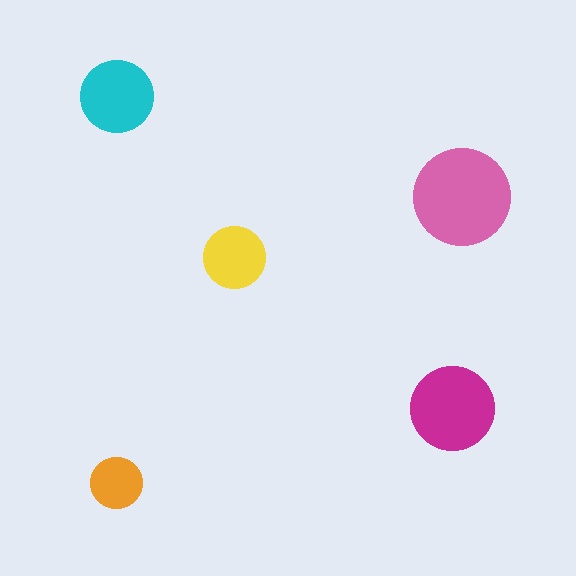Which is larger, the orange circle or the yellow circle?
The yellow one.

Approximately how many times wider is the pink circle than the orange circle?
About 2 times wider.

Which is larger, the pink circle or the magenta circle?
The pink one.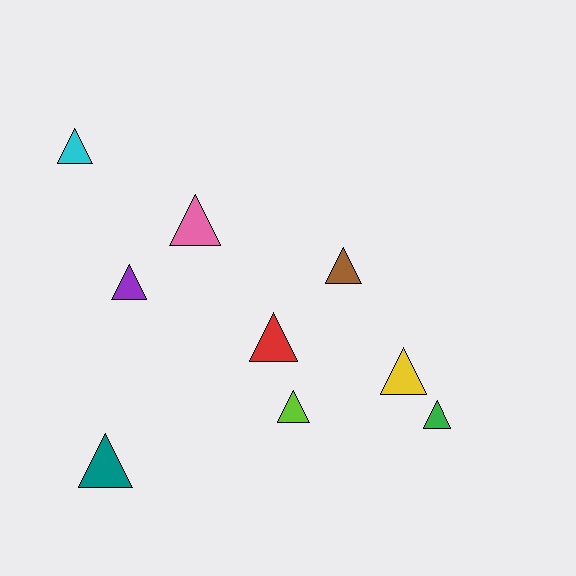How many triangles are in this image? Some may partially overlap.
There are 9 triangles.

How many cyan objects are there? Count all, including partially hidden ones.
There is 1 cyan object.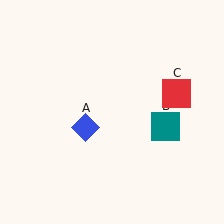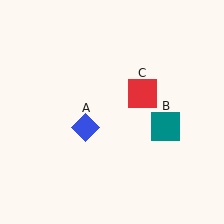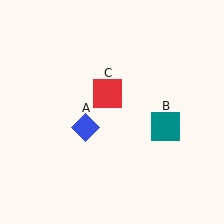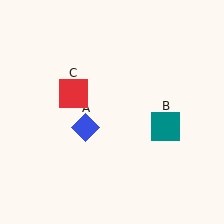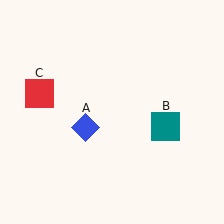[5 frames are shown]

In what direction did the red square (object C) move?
The red square (object C) moved left.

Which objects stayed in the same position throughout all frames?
Blue diamond (object A) and teal square (object B) remained stationary.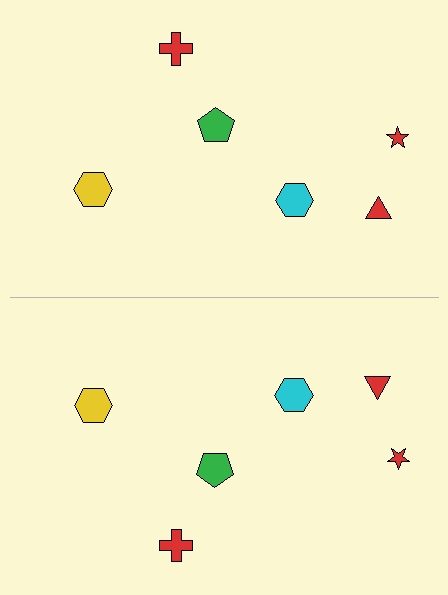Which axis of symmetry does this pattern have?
The pattern has a horizontal axis of symmetry running through the center of the image.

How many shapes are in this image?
There are 12 shapes in this image.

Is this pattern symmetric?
Yes, this pattern has bilateral (reflection) symmetry.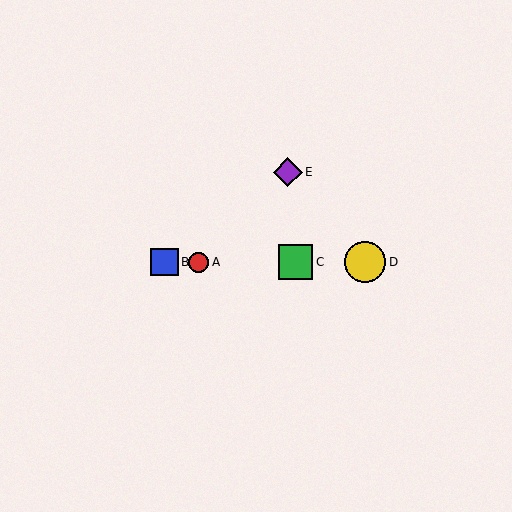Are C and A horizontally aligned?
Yes, both are at y≈262.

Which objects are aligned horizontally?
Objects A, B, C, D are aligned horizontally.